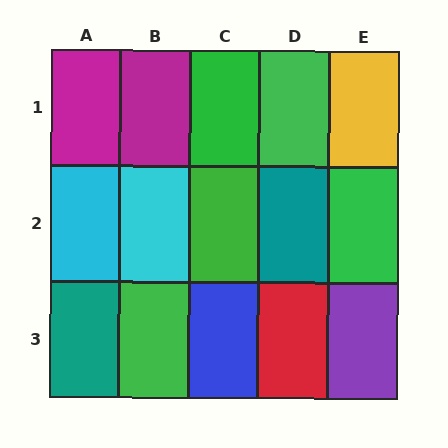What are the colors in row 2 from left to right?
Cyan, cyan, green, teal, green.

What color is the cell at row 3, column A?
Teal.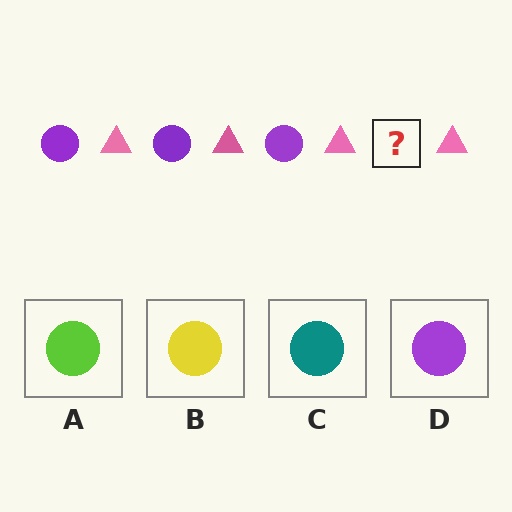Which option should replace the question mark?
Option D.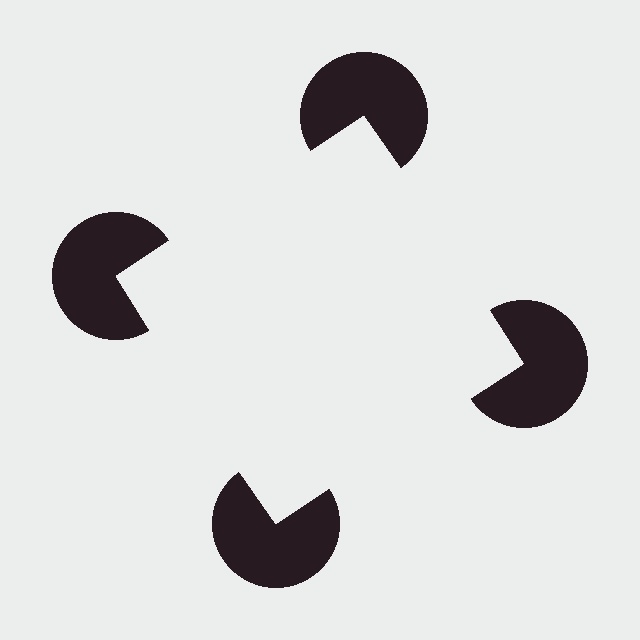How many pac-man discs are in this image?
There are 4 — one at each vertex of the illusory square.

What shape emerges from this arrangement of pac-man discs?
An illusory square — its edges are inferred from the aligned wedge cuts in the pac-man discs, not physically drawn.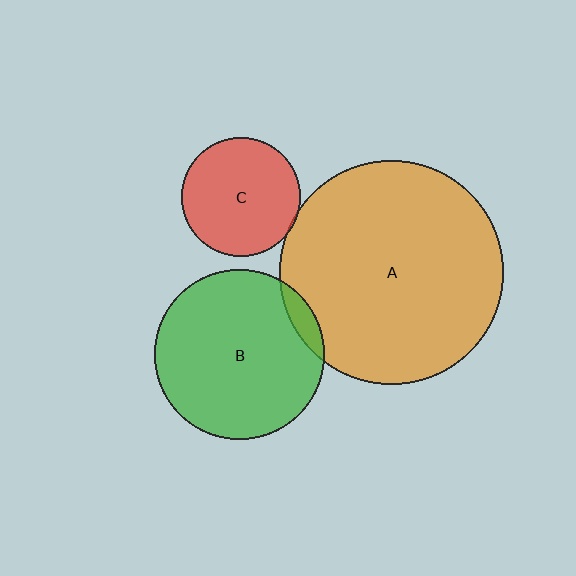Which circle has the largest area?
Circle A (orange).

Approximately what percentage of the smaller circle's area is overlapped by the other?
Approximately 5%.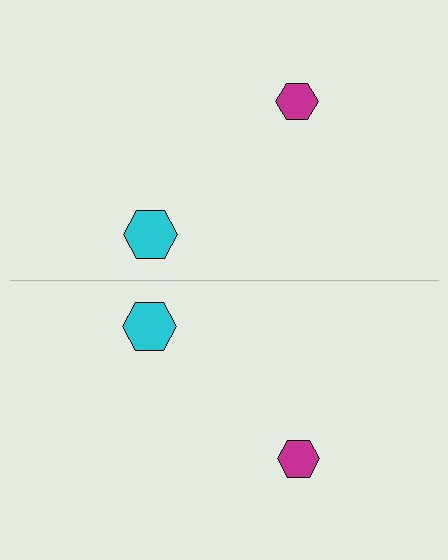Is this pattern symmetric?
Yes, this pattern has bilateral (reflection) symmetry.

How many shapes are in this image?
There are 4 shapes in this image.